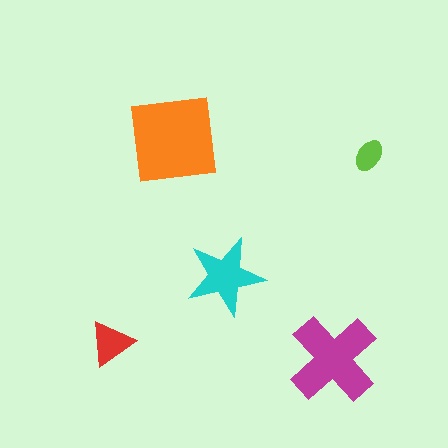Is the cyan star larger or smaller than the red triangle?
Larger.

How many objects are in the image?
There are 5 objects in the image.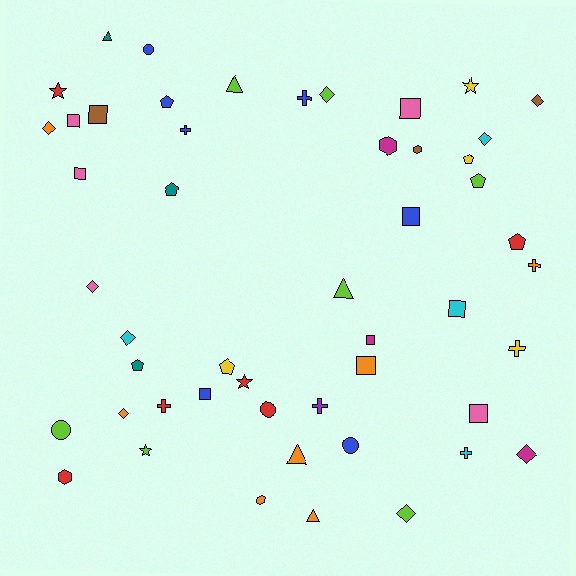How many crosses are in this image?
There are 7 crosses.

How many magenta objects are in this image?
There are 3 magenta objects.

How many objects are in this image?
There are 50 objects.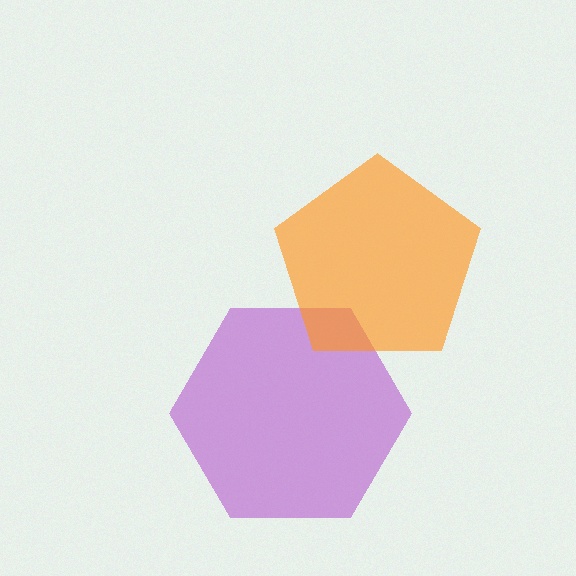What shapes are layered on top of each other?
The layered shapes are: a purple hexagon, an orange pentagon.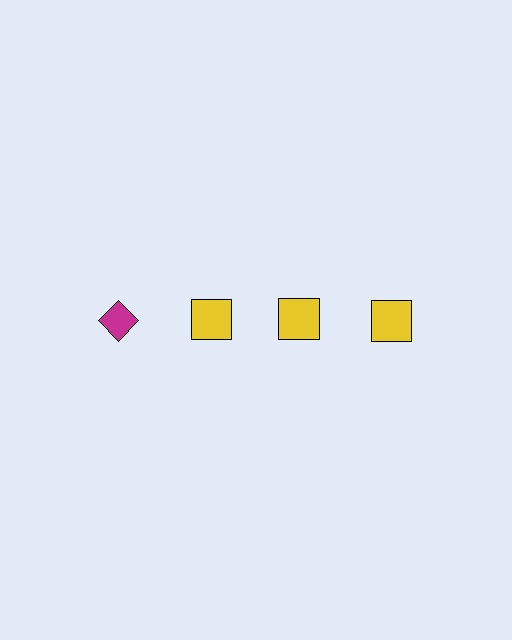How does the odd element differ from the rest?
It differs in both color (magenta instead of yellow) and shape (diamond instead of square).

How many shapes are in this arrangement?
There are 4 shapes arranged in a grid pattern.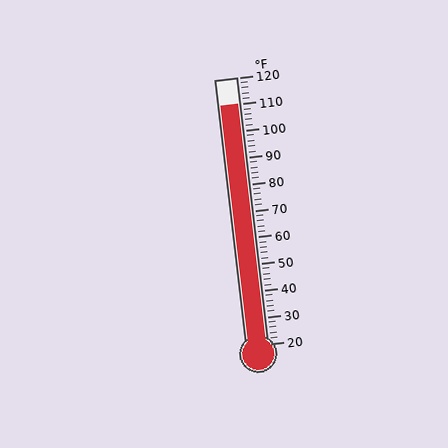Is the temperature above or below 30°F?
The temperature is above 30°F.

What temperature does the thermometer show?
The thermometer shows approximately 110°F.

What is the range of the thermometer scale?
The thermometer scale ranges from 20°F to 120°F.